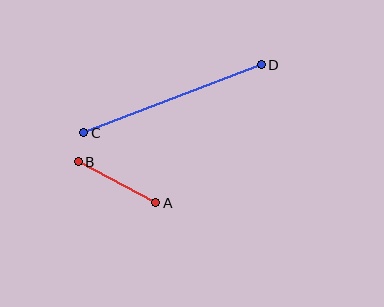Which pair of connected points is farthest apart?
Points C and D are farthest apart.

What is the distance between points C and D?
The distance is approximately 190 pixels.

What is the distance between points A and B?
The distance is approximately 87 pixels.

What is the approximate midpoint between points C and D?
The midpoint is at approximately (172, 99) pixels.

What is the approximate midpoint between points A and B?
The midpoint is at approximately (117, 182) pixels.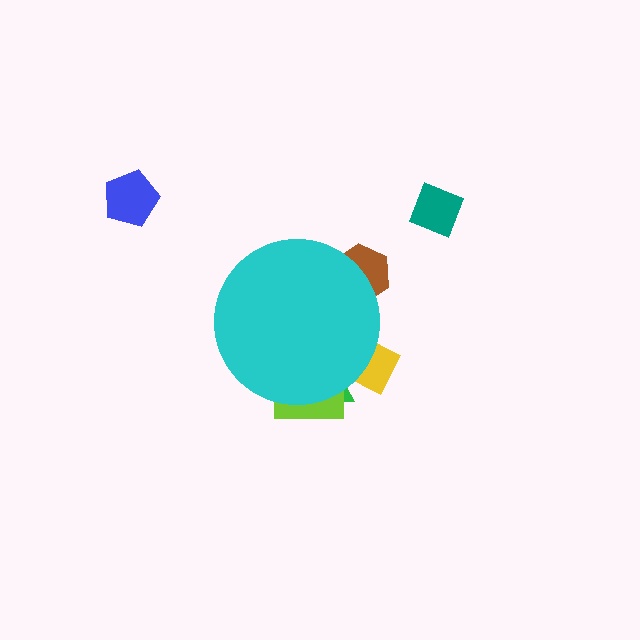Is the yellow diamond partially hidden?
Yes, the yellow diamond is partially hidden behind the cyan circle.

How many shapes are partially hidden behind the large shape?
4 shapes are partially hidden.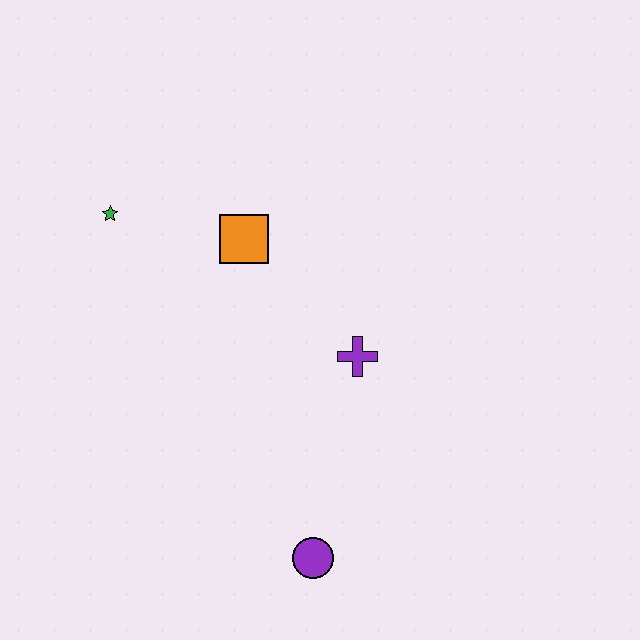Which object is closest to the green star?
The orange square is closest to the green star.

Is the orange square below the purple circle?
No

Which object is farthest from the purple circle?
The green star is farthest from the purple circle.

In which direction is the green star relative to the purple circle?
The green star is above the purple circle.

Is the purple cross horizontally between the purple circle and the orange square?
No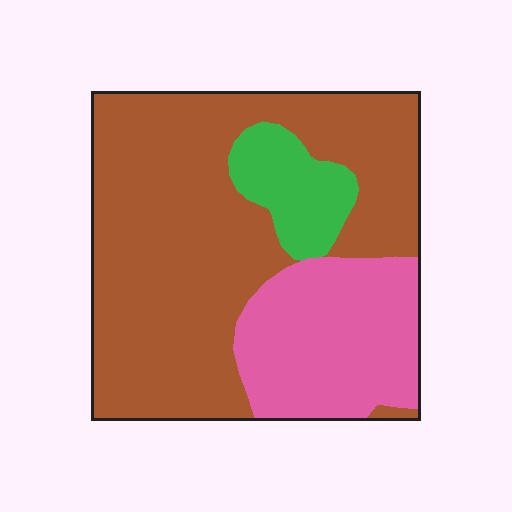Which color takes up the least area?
Green, at roughly 10%.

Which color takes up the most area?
Brown, at roughly 65%.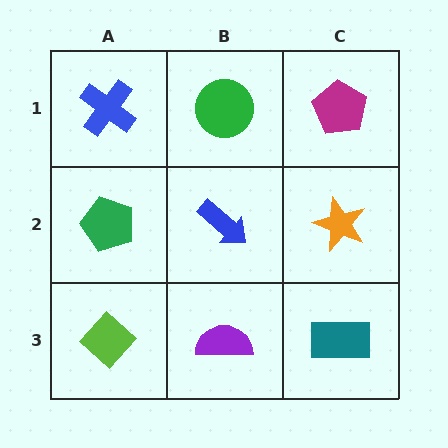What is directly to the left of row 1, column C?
A green circle.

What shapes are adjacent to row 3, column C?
An orange star (row 2, column C), a purple semicircle (row 3, column B).